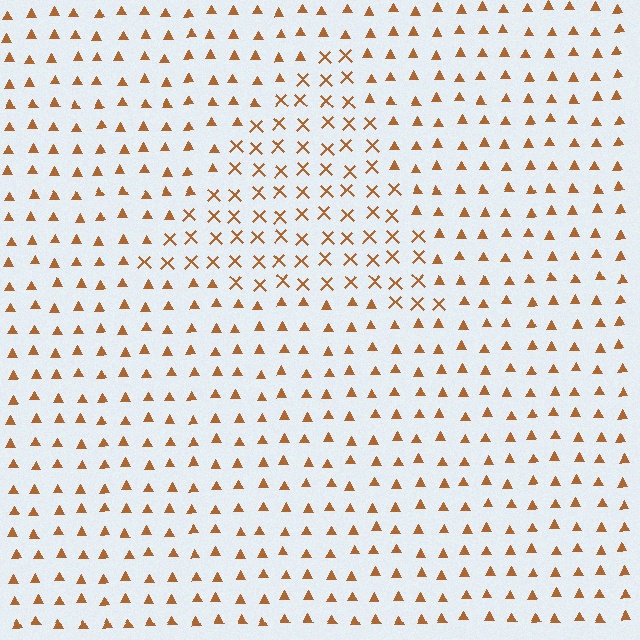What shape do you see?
I see a triangle.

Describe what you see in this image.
The image is filled with small brown elements arranged in a uniform grid. A triangle-shaped region contains X marks, while the surrounding area contains triangles. The boundary is defined purely by the change in element shape.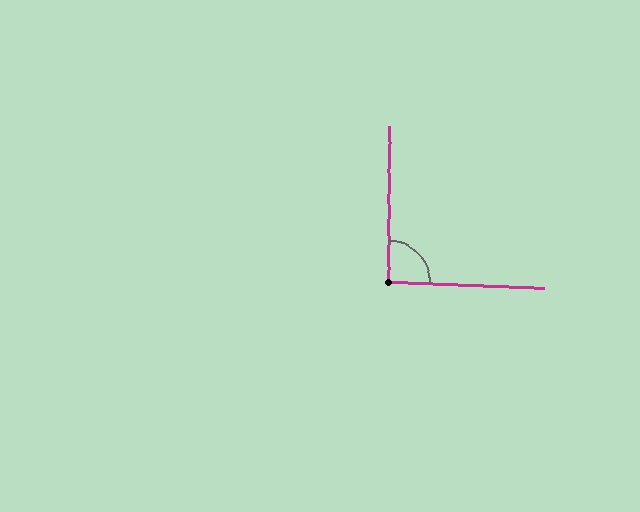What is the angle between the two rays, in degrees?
Approximately 92 degrees.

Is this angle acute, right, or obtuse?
It is approximately a right angle.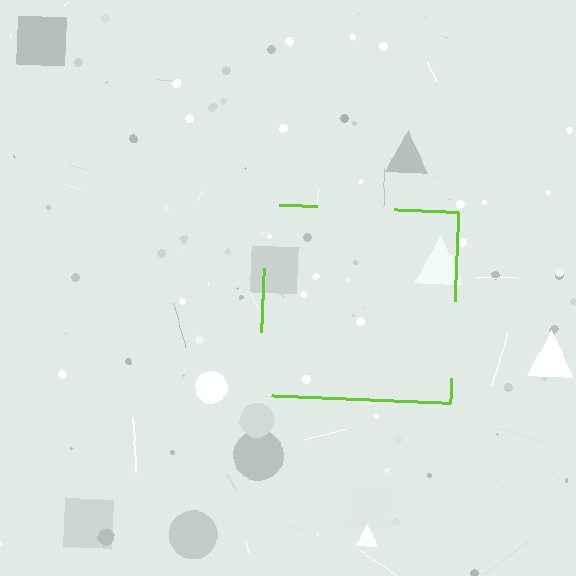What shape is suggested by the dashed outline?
The dashed outline suggests a square.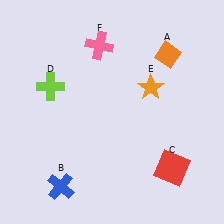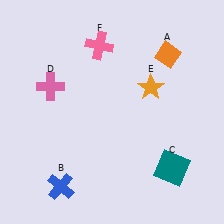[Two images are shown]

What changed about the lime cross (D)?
In Image 1, D is lime. In Image 2, it changed to pink.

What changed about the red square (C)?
In Image 1, C is red. In Image 2, it changed to teal.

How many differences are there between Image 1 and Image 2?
There are 2 differences between the two images.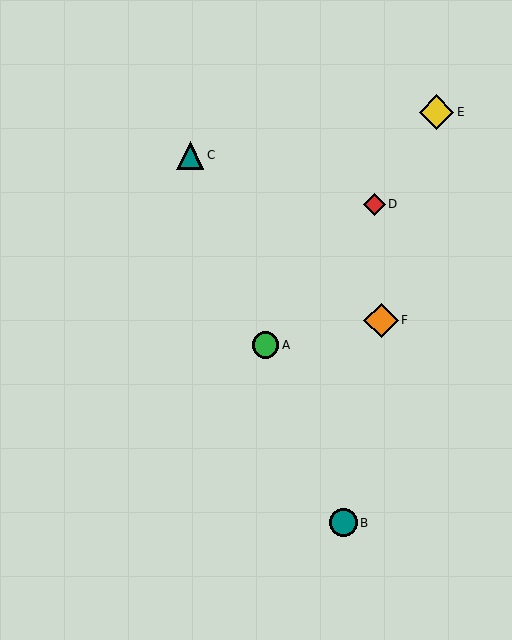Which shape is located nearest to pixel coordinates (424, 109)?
The yellow diamond (labeled E) at (436, 112) is nearest to that location.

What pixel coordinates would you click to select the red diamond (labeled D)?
Click at (374, 204) to select the red diamond D.